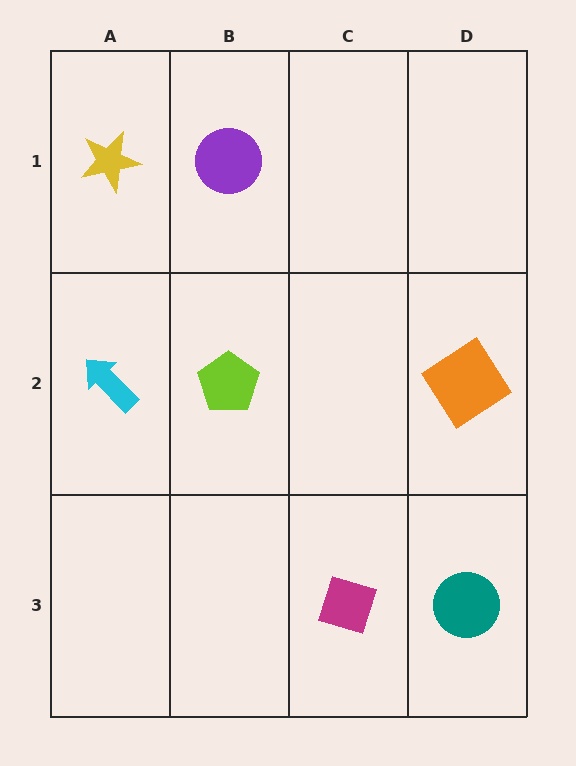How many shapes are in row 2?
3 shapes.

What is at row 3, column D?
A teal circle.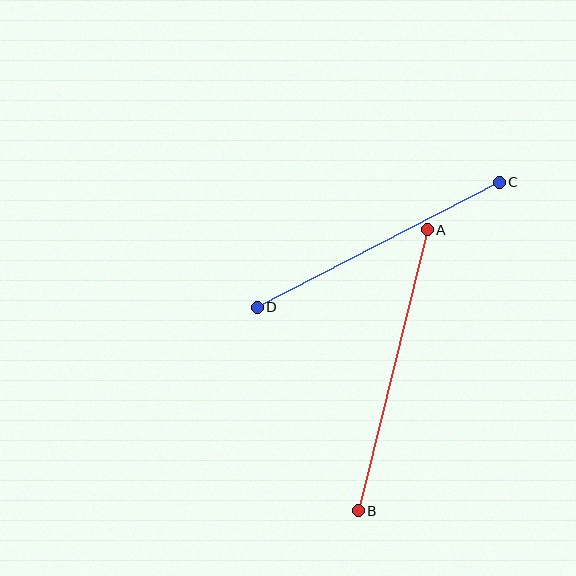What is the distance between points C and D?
The distance is approximately 272 pixels.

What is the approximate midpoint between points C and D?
The midpoint is at approximately (378, 245) pixels.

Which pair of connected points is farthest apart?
Points A and B are farthest apart.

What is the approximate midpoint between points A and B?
The midpoint is at approximately (393, 370) pixels.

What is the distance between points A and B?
The distance is approximately 289 pixels.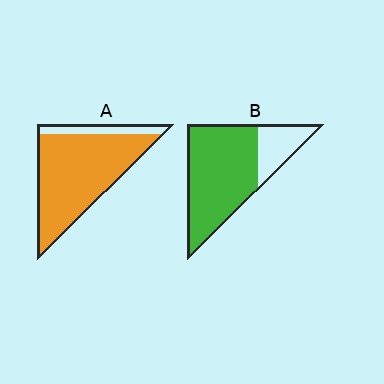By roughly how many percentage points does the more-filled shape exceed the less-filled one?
By roughly 10 percentage points (A over B).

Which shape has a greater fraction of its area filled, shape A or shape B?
Shape A.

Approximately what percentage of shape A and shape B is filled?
A is approximately 85% and B is approximately 75%.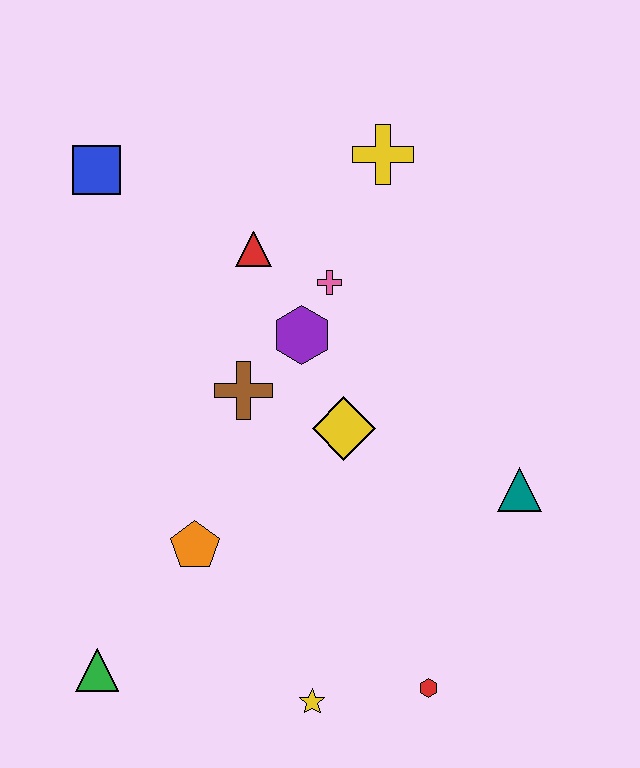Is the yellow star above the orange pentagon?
No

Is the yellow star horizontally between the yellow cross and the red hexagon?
No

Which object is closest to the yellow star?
The red hexagon is closest to the yellow star.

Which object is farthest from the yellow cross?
The green triangle is farthest from the yellow cross.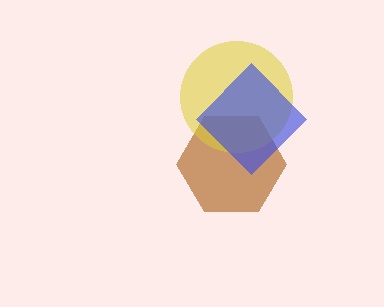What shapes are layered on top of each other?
The layered shapes are: a brown hexagon, a yellow circle, a blue diamond.